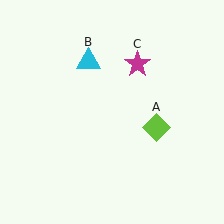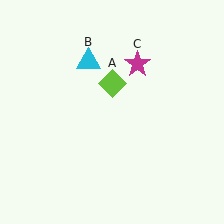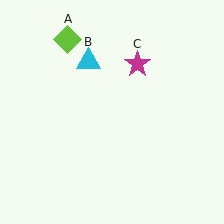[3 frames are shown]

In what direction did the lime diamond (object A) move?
The lime diamond (object A) moved up and to the left.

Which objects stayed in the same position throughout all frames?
Cyan triangle (object B) and magenta star (object C) remained stationary.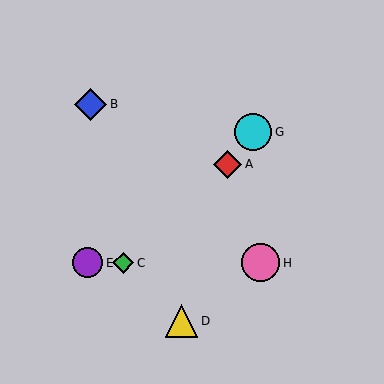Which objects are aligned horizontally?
Objects C, E, F, H are aligned horizontally.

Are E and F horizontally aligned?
Yes, both are at y≈263.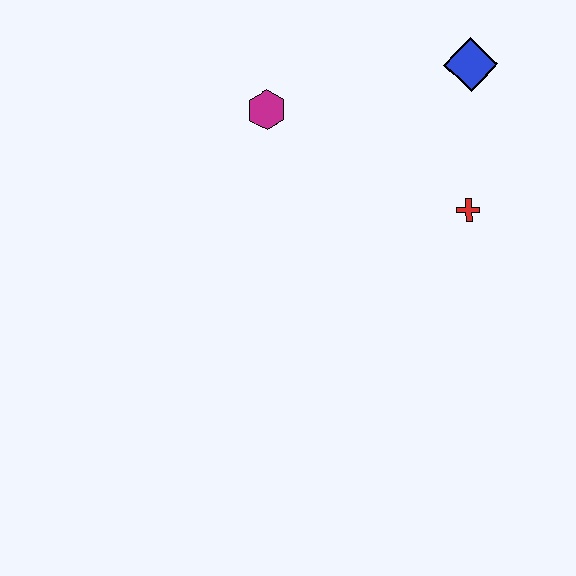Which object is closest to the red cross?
The blue diamond is closest to the red cross.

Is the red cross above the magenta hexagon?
No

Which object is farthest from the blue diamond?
The magenta hexagon is farthest from the blue diamond.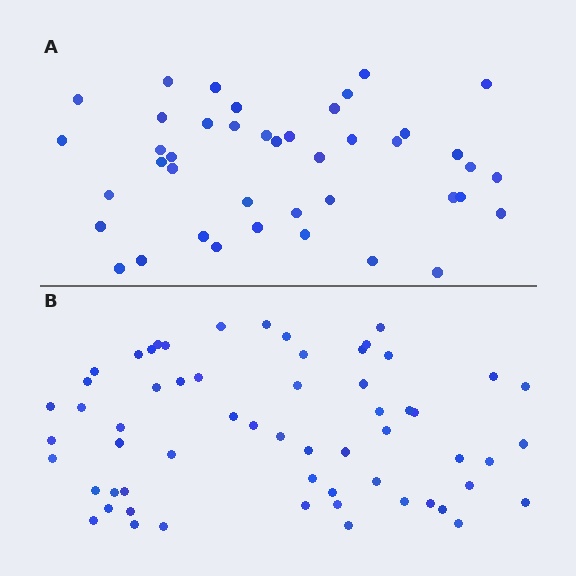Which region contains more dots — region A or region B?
Region B (the bottom region) has more dots.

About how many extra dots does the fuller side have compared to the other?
Region B has approximately 20 more dots than region A.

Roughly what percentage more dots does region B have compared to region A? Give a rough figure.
About 45% more.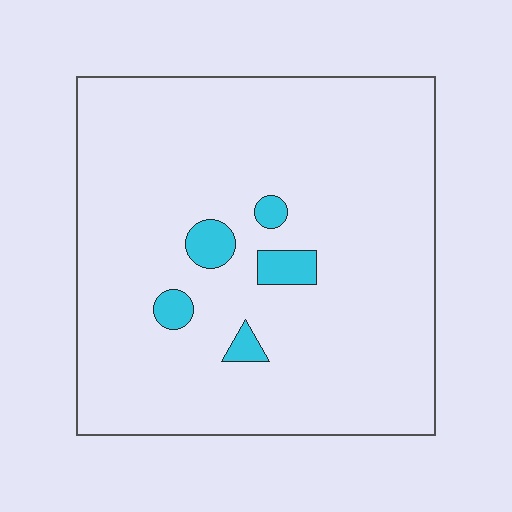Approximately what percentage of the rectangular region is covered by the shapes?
Approximately 5%.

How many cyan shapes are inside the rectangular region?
5.